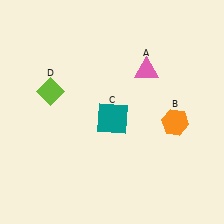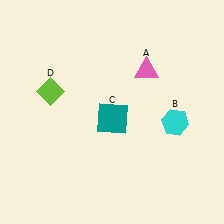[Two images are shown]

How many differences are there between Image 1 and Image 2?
There is 1 difference between the two images.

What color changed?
The hexagon (B) changed from orange in Image 1 to cyan in Image 2.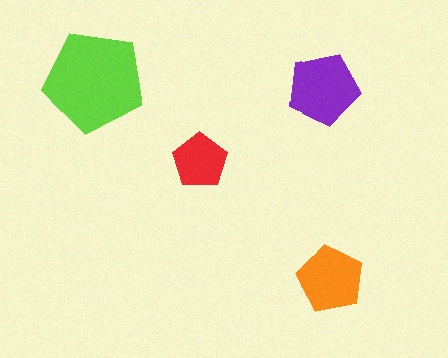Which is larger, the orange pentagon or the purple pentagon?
The purple one.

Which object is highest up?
The lime pentagon is topmost.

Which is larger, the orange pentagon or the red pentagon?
The orange one.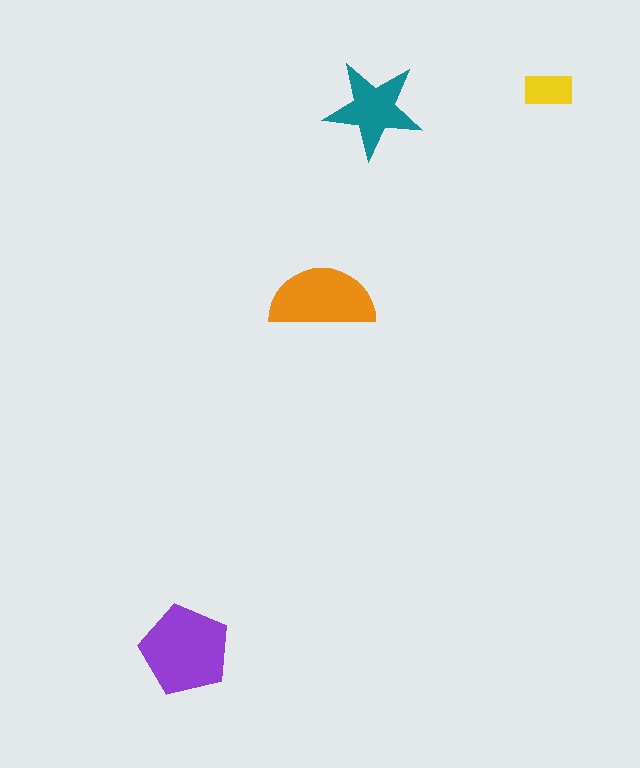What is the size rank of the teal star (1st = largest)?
3rd.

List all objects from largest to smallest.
The purple pentagon, the orange semicircle, the teal star, the yellow rectangle.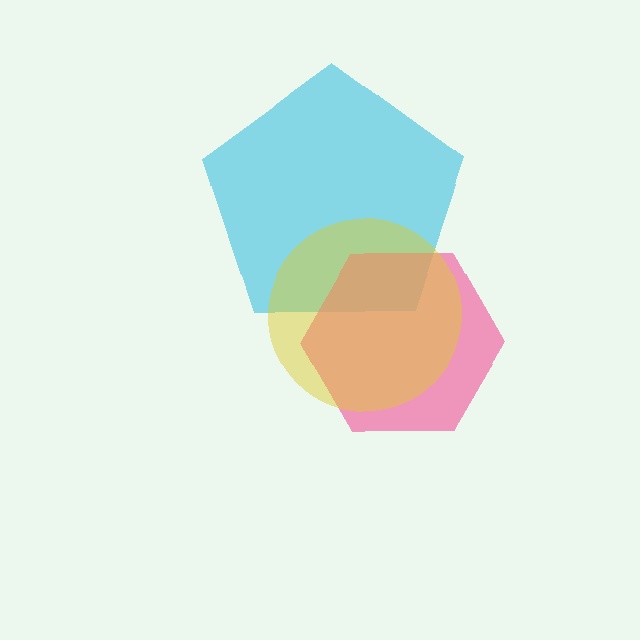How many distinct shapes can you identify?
There are 3 distinct shapes: a cyan pentagon, a pink hexagon, a yellow circle.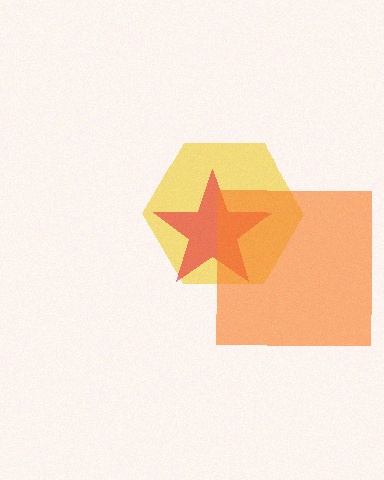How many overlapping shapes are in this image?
There are 3 overlapping shapes in the image.